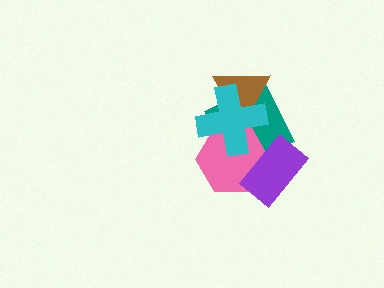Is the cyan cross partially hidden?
No, no other shape covers it.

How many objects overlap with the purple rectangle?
2 objects overlap with the purple rectangle.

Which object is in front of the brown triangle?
The cyan cross is in front of the brown triangle.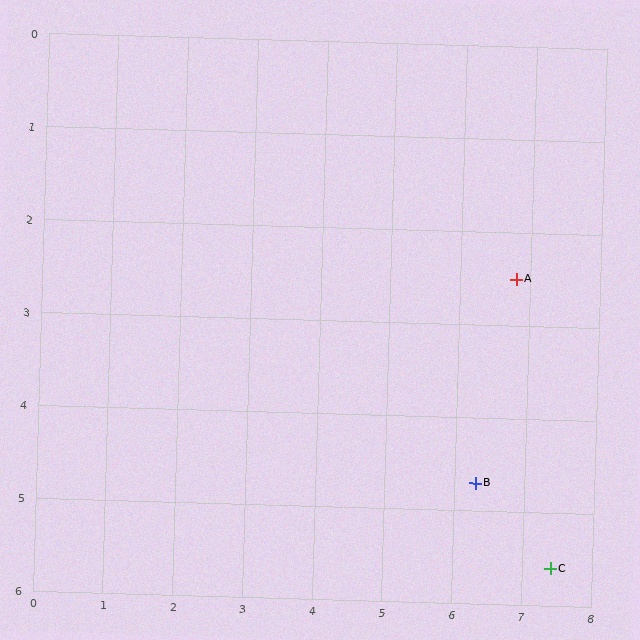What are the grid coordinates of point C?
Point C is at approximately (7.4, 5.6).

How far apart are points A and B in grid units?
Points A and B are about 2.3 grid units apart.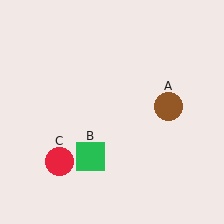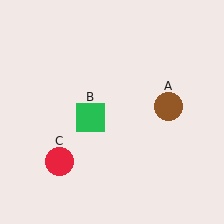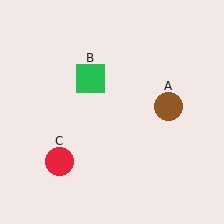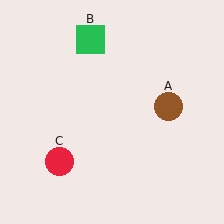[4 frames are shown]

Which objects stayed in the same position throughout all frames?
Brown circle (object A) and red circle (object C) remained stationary.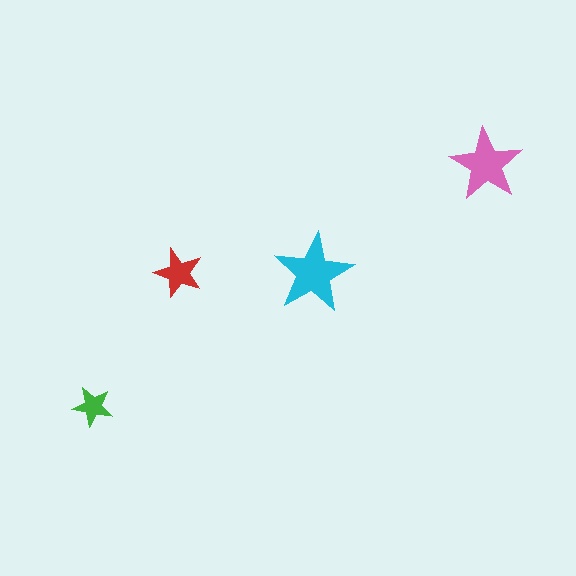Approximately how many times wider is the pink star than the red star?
About 1.5 times wider.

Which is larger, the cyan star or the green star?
The cyan one.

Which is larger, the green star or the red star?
The red one.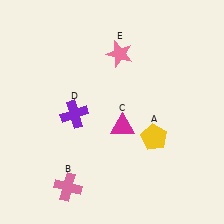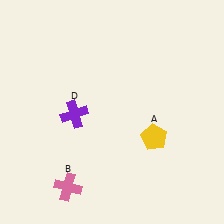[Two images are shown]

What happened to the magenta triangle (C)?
The magenta triangle (C) was removed in Image 2. It was in the bottom-right area of Image 1.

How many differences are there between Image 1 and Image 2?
There are 2 differences between the two images.